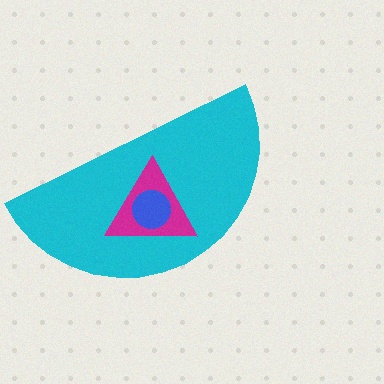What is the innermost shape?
The blue circle.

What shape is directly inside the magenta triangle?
The blue circle.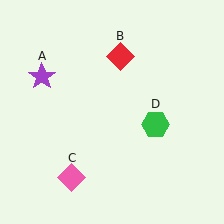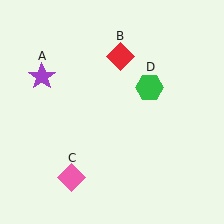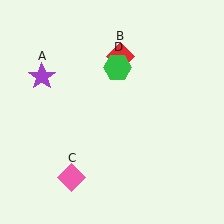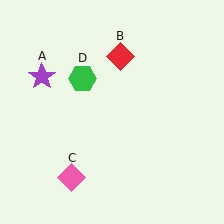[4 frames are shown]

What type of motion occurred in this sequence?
The green hexagon (object D) rotated counterclockwise around the center of the scene.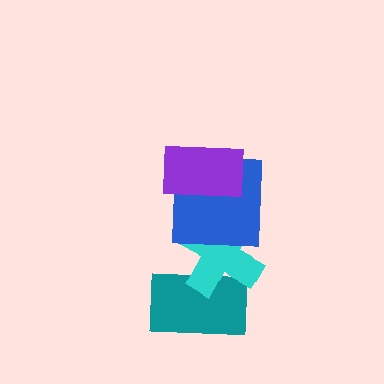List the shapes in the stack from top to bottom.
From top to bottom: the purple rectangle, the blue square, the cyan cross, the teal rectangle.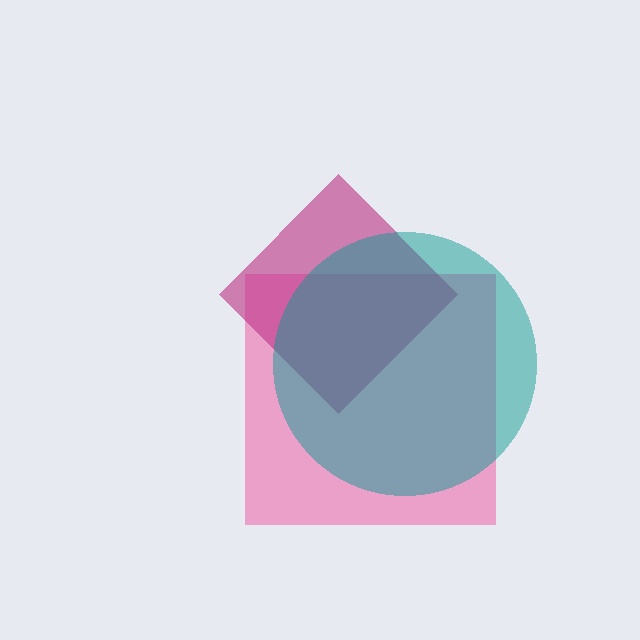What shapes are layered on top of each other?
The layered shapes are: a pink square, a magenta diamond, a teal circle.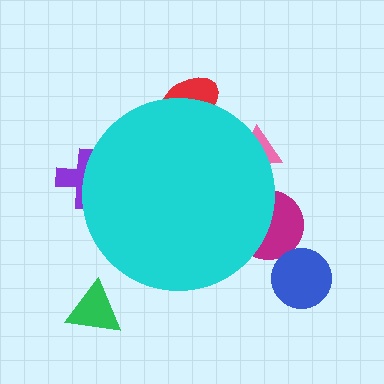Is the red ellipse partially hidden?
Yes, the red ellipse is partially hidden behind the cyan circle.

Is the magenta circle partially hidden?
Yes, the magenta circle is partially hidden behind the cyan circle.